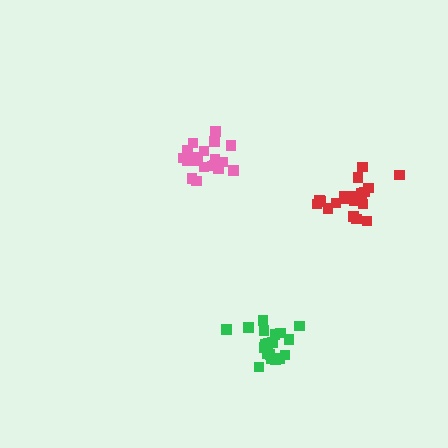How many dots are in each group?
Group 1: 20 dots, Group 2: 20 dots, Group 3: 21 dots (61 total).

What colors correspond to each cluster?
The clusters are colored: pink, red, green.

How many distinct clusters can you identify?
There are 3 distinct clusters.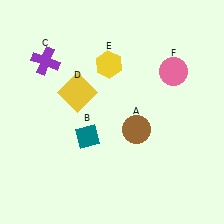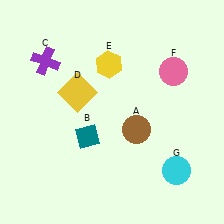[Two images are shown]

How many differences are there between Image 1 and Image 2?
There is 1 difference between the two images.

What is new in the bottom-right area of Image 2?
A cyan circle (G) was added in the bottom-right area of Image 2.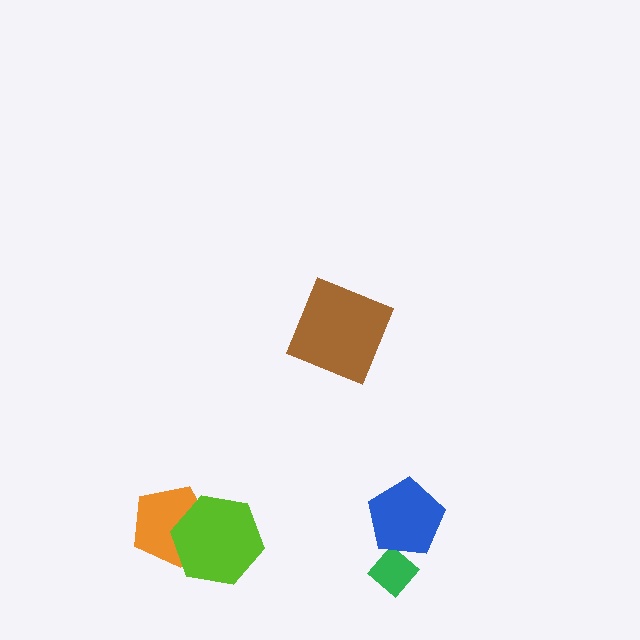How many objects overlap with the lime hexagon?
1 object overlaps with the lime hexagon.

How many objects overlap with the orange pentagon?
1 object overlaps with the orange pentagon.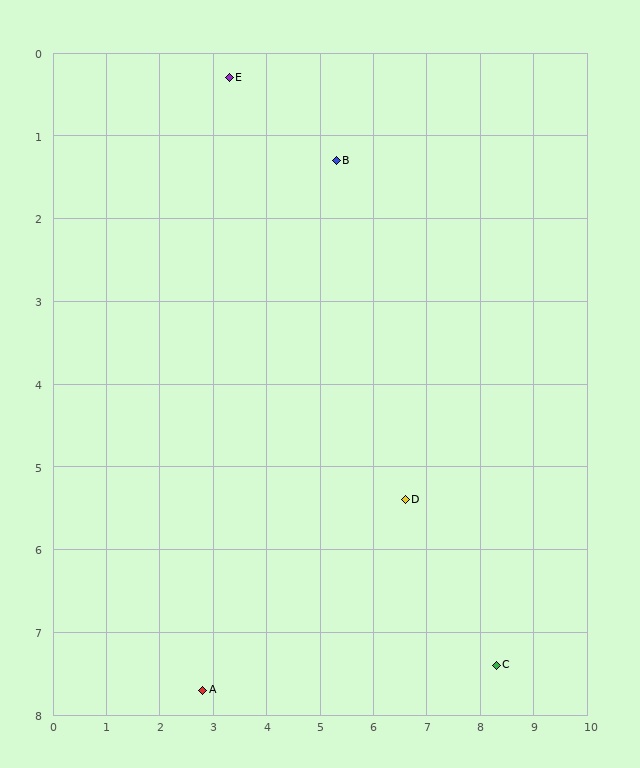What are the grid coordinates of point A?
Point A is at approximately (2.8, 7.7).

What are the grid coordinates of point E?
Point E is at approximately (3.3, 0.3).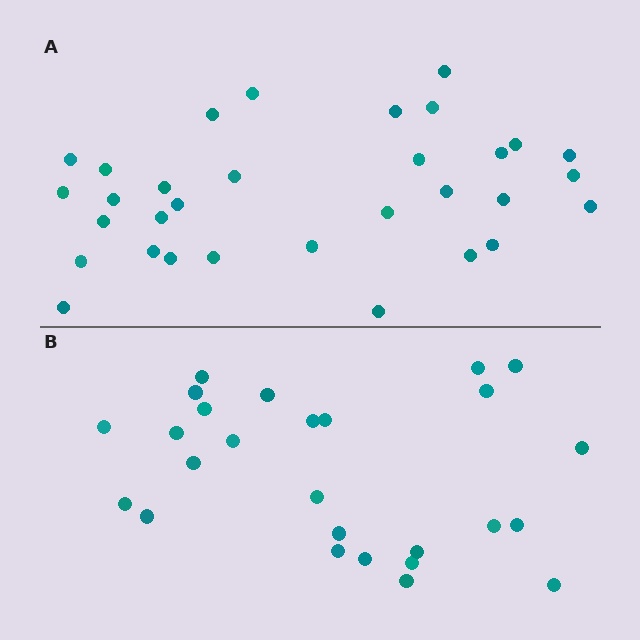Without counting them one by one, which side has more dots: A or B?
Region A (the top region) has more dots.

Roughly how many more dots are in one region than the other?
Region A has about 6 more dots than region B.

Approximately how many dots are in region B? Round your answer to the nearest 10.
About 30 dots. (The exact count is 26, which rounds to 30.)